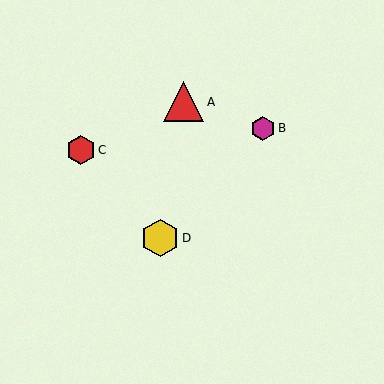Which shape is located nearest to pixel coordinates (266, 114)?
The magenta hexagon (labeled B) at (263, 128) is nearest to that location.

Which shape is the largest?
The red triangle (labeled A) is the largest.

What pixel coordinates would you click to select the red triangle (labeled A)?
Click at (184, 102) to select the red triangle A.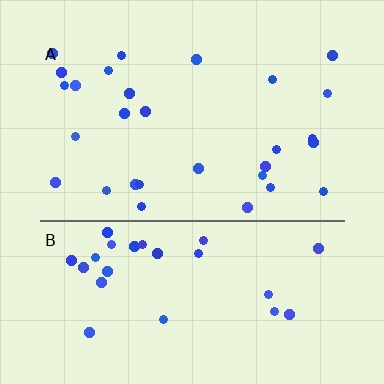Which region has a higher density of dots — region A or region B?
A (the top).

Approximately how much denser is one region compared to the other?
Approximately 1.0× — region A over region B.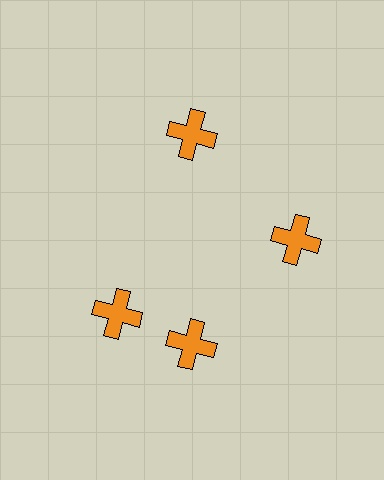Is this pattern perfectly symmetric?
No. The 4 orange crosses are arranged in a ring, but one element near the 9 o'clock position is rotated out of alignment along the ring, breaking the 4-fold rotational symmetry.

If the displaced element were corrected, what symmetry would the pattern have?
It would have 4-fold rotational symmetry — the pattern would map onto itself every 90 degrees.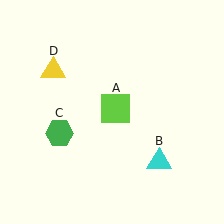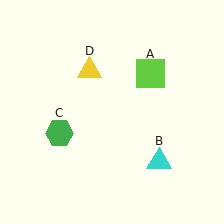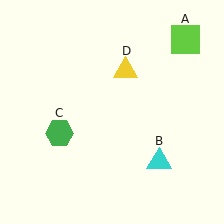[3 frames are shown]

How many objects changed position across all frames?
2 objects changed position: lime square (object A), yellow triangle (object D).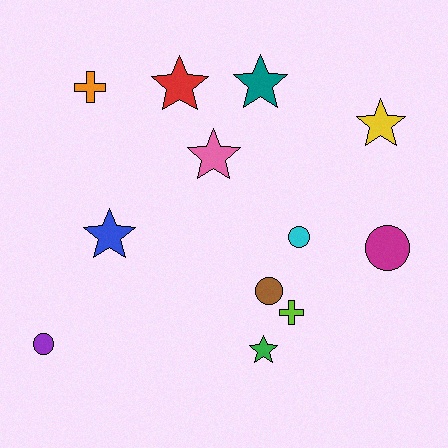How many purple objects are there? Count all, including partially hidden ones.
There is 1 purple object.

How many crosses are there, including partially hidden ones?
There are 2 crosses.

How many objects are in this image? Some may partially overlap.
There are 12 objects.